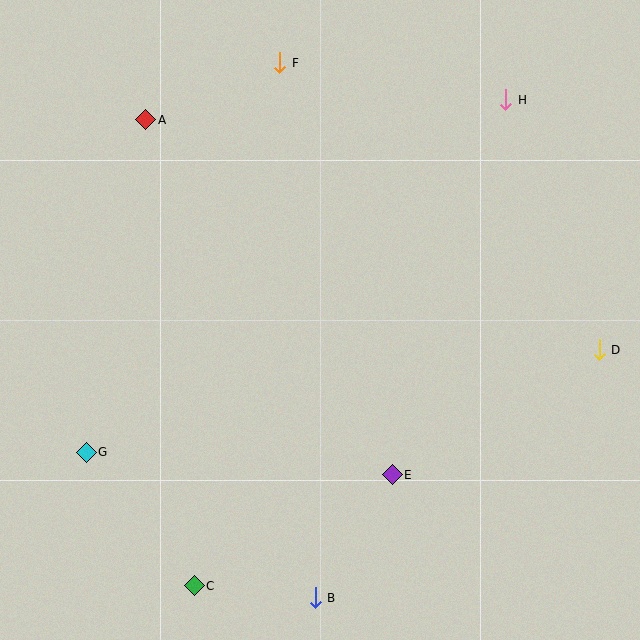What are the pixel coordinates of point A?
Point A is at (146, 120).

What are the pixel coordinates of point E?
Point E is at (392, 475).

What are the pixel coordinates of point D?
Point D is at (599, 350).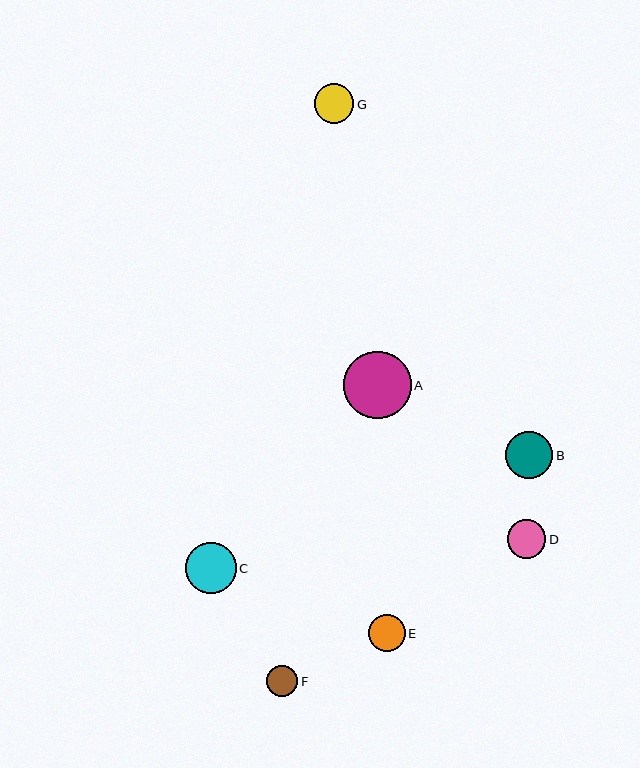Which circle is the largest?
Circle A is the largest with a size of approximately 68 pixels.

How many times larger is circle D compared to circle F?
Circle D is approximately 1.2 times the size of circle F.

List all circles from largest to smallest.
From largest to smallest: A, C, B, G, D, E, F.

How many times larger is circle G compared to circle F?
Circle G is approximately 1.2 times the size of circle F.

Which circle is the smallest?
Circle F is the smallest with a size of approximately 32 pixels.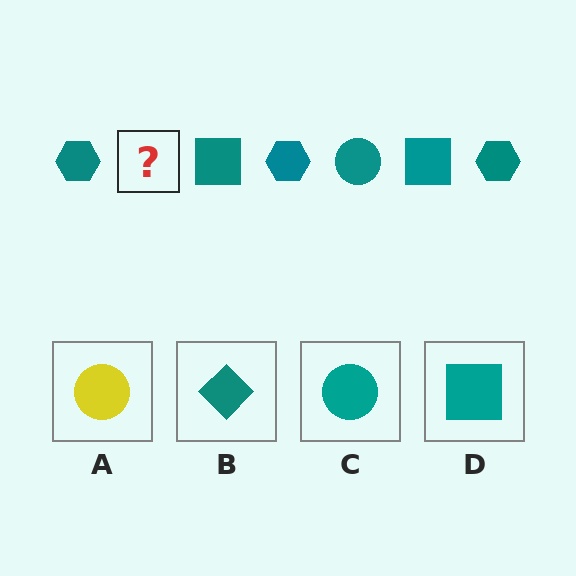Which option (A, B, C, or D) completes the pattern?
C.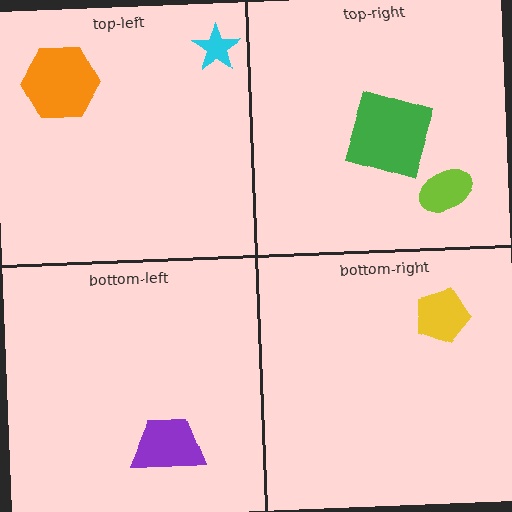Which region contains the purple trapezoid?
The bottom-left region.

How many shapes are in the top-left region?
2.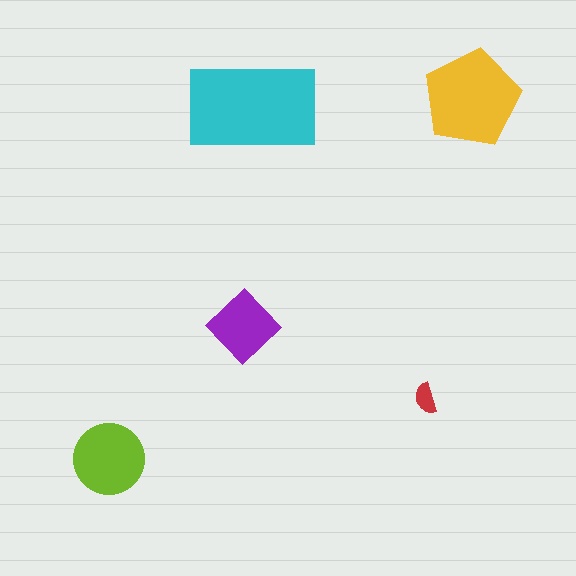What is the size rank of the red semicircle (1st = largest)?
5th.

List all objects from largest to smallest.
The cyan rectangle, the yellow pentagon, the lime circle, the purple diamond, the red semicircle.